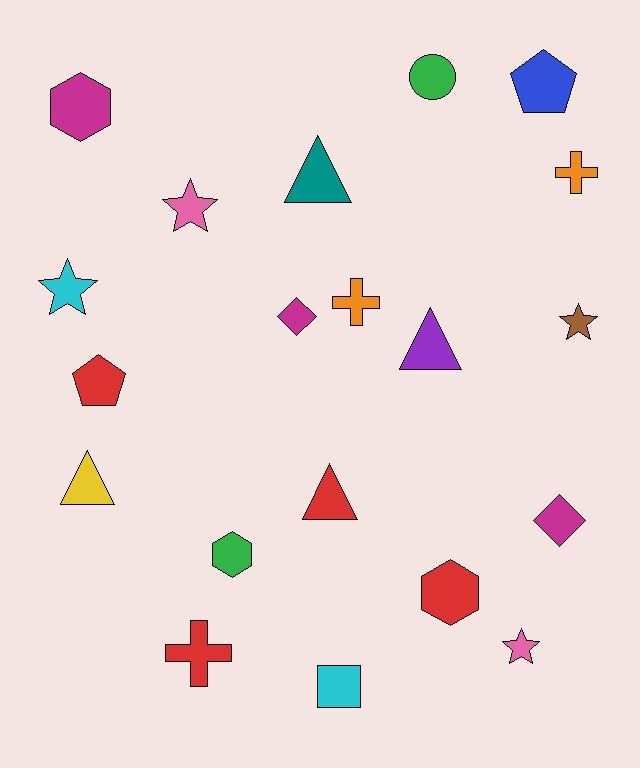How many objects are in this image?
There are 20 objects.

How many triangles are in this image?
There are 4 triangles.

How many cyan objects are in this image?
There are 2 cyan objects.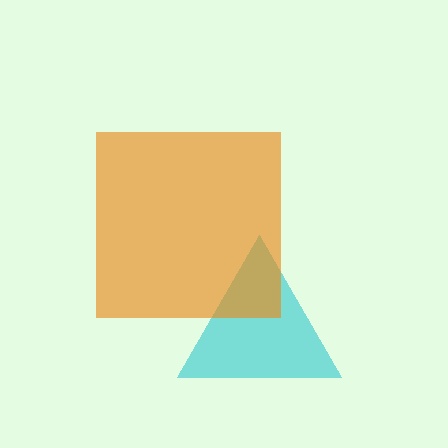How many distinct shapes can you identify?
There are 2 distinct shapes: a cyan triangle, an orange square.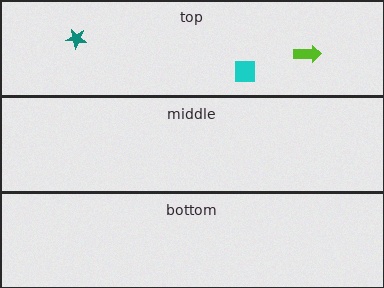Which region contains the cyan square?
The top region.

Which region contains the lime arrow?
The top region.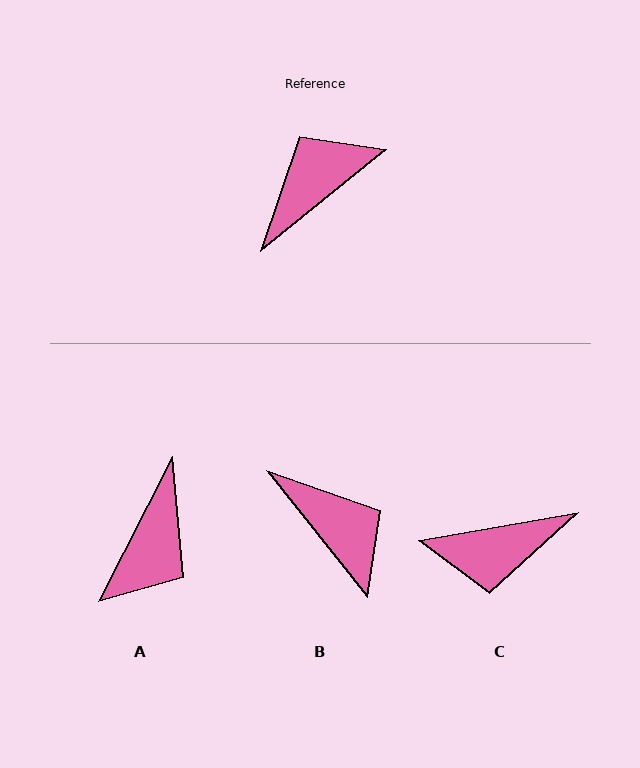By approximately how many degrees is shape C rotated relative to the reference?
Approximately 151 degrees counter-clockwise.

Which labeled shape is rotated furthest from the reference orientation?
A, about 156 degrees away.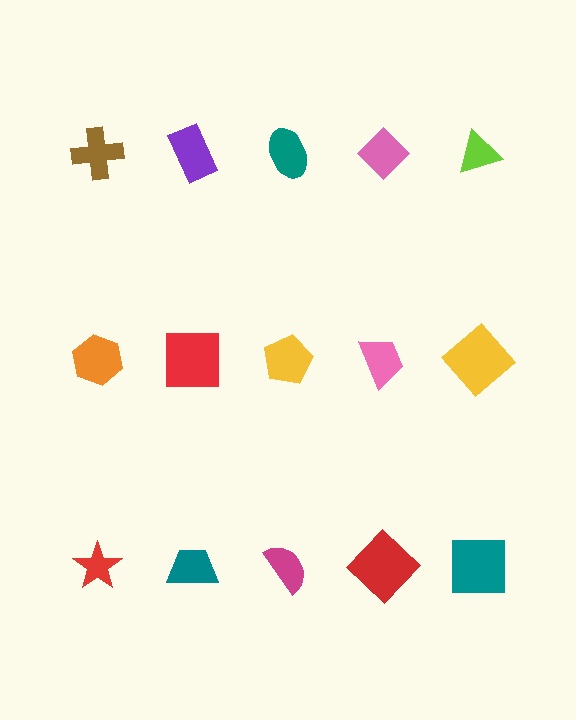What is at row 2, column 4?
A pink trapezoid.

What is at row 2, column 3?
A yellow pentagon.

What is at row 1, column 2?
A purple rectangle.